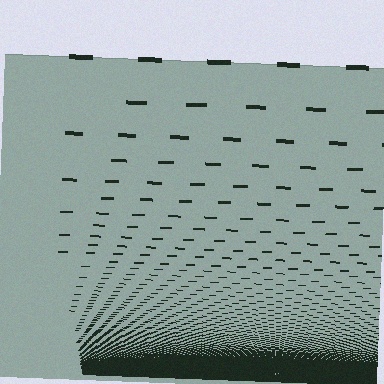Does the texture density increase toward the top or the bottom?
Density increases toward the bottom.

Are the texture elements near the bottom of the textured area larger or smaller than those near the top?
Smaller. The gradient is inverted — elements near the bottom are smaller and denser.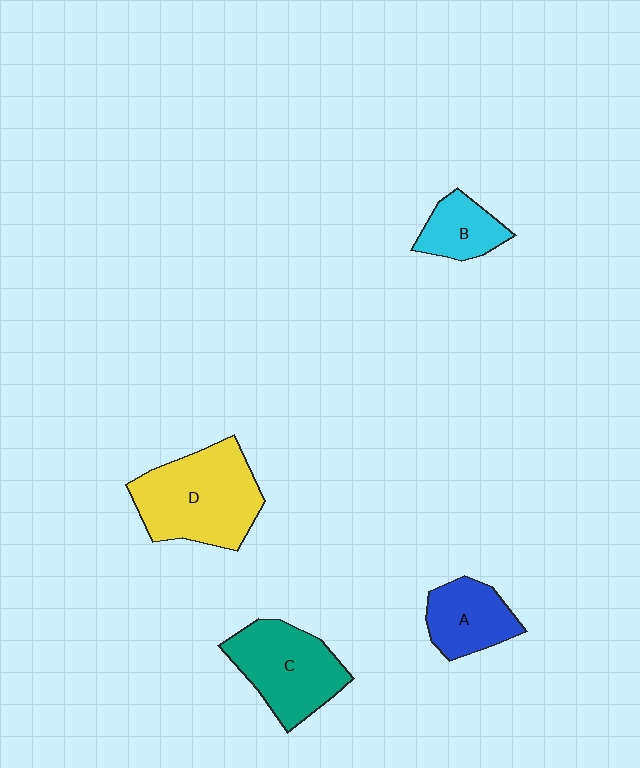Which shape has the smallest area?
Shape B (cyan).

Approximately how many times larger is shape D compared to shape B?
Approximately 2.4 times.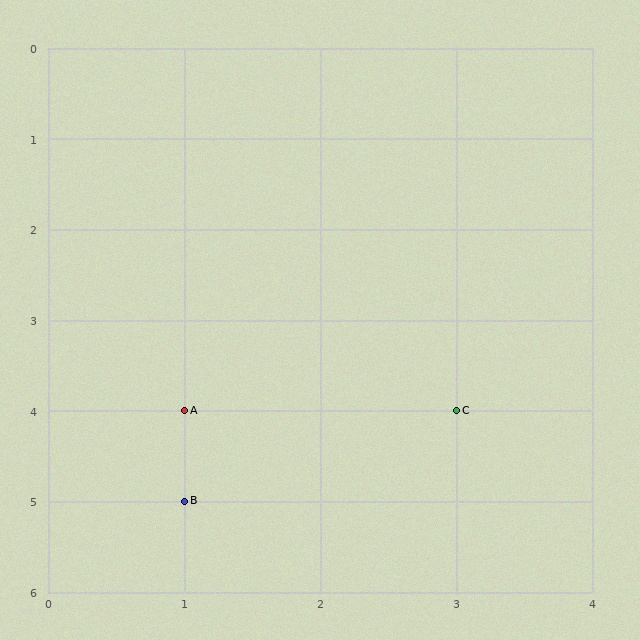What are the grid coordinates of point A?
Point A is at grid coordinates (1, 4).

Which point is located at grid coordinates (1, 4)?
Point A is at (1, 4).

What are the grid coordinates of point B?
Point B is at grid coordinates (1, 5).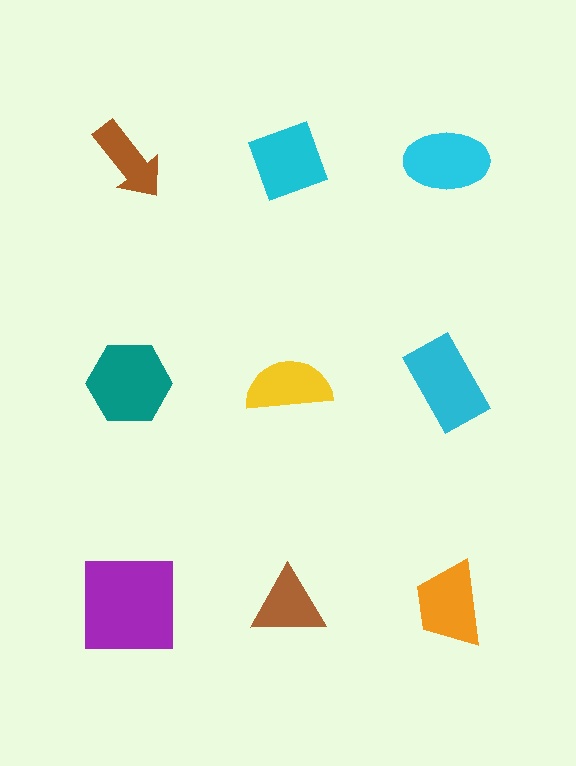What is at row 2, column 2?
A yellow semicircle.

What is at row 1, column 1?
A brown arrow.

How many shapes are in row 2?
3 shapes.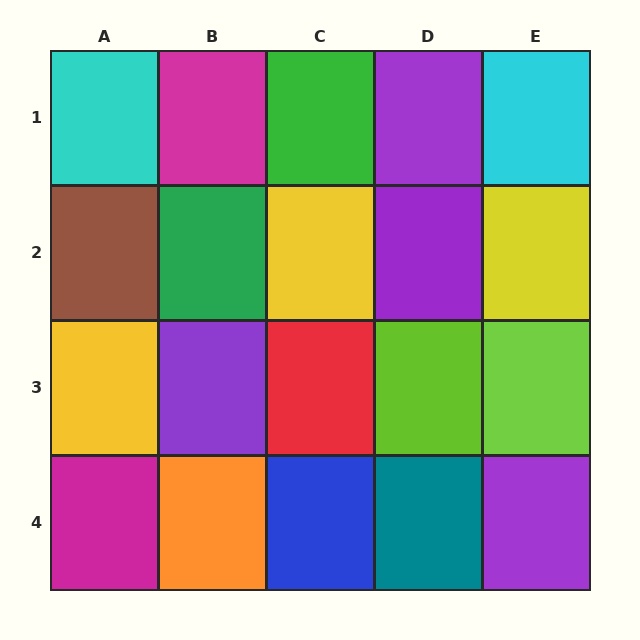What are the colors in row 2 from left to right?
Brown, green, yellow, purple, yellow.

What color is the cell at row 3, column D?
Lime.